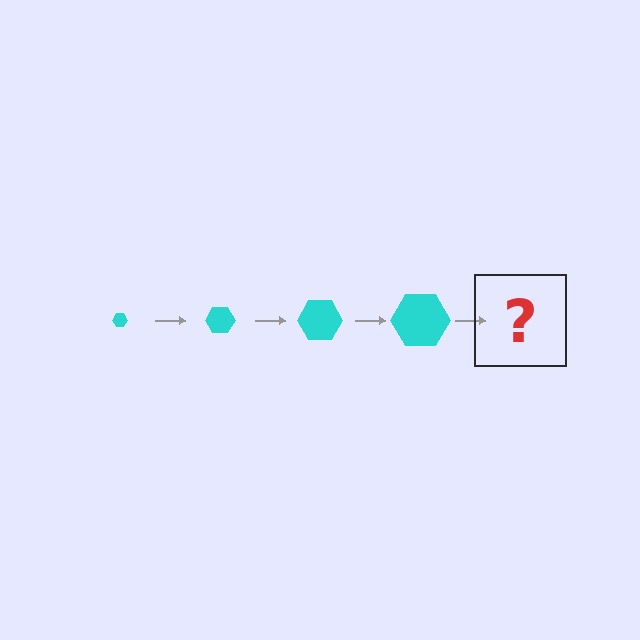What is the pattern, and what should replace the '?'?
The pattern is that the hexagon gets progressively larger each step. The '?' should be a cyan hexagon, larger than the previous one.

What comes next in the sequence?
The next element should be a cyan hexagon, larger than the previous one.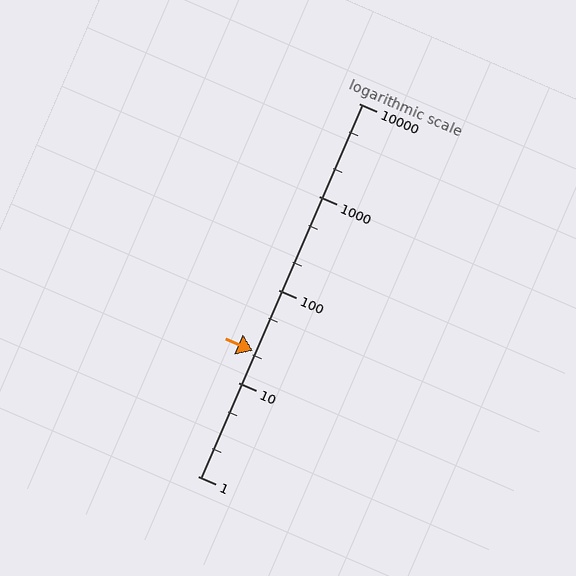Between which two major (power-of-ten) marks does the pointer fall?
The pointer is between 10 and 100.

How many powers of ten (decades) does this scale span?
The scale spans 4 decades, from 1 to 10000.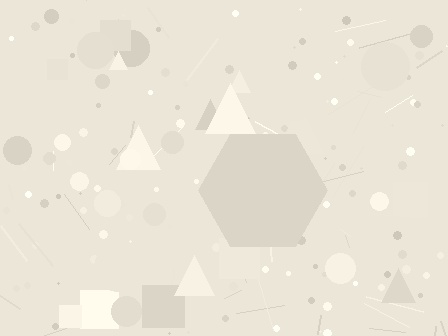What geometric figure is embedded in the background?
A hexagon is embedded in the background.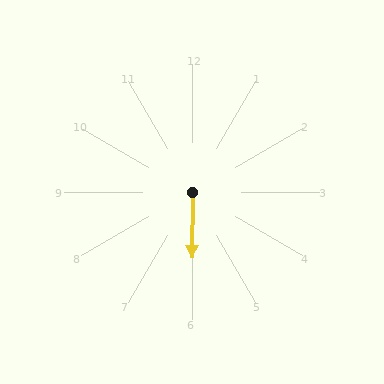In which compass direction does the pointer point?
South.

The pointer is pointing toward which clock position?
Roughly 6 o'clock.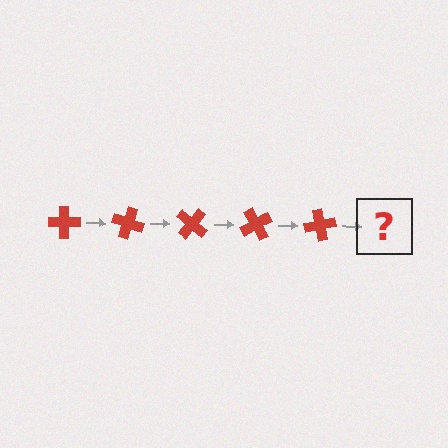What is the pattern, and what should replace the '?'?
The pattern is that the cross rotates 20 degrees each step. The '?' should be a red cross rotated 100 degrees.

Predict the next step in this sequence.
The next step is a red cross rotated 100 degrees.